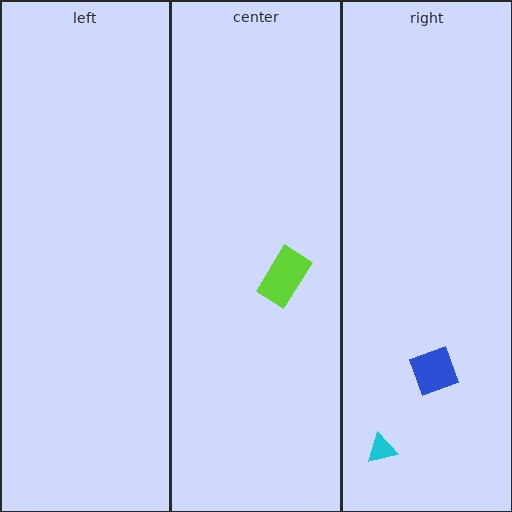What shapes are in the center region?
The lime rectangle.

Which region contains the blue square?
The right region.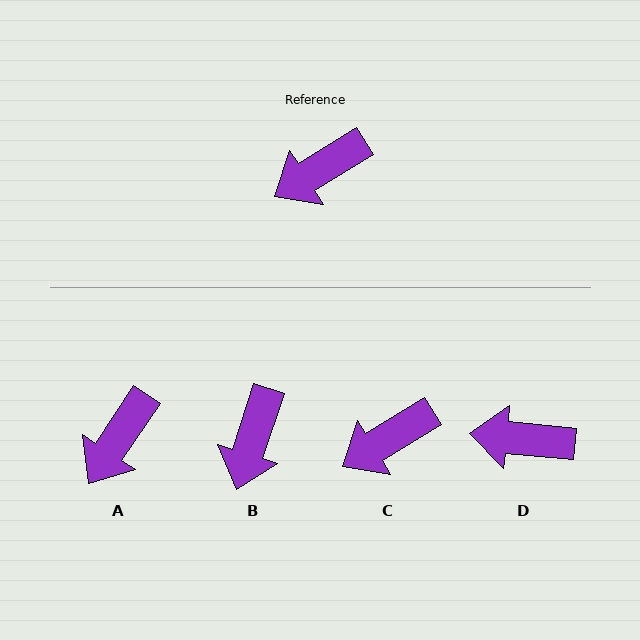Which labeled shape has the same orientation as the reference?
C.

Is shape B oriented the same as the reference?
No, it is off by about 40 degrees.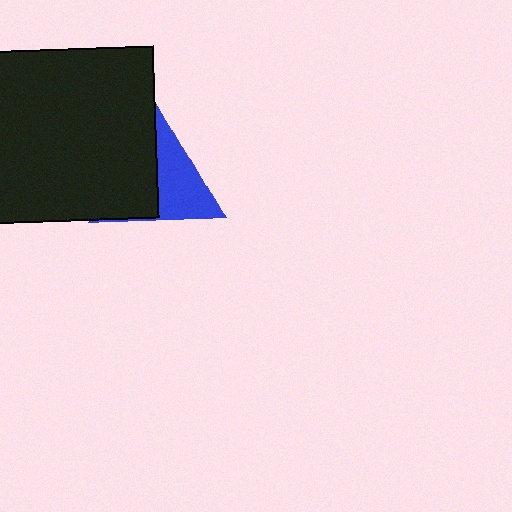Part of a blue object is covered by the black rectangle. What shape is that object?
It is a triangle.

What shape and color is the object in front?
The object in front is a black rectangle.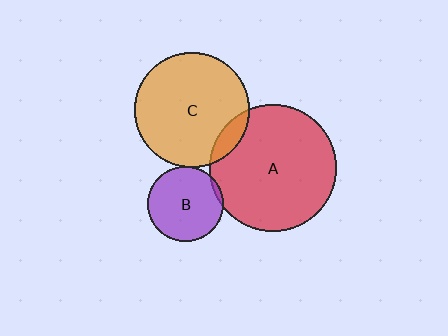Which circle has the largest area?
Circle A (red).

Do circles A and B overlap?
Yes.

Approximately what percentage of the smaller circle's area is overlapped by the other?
Approximately 5%.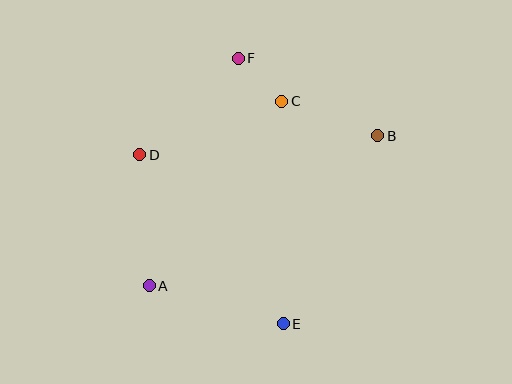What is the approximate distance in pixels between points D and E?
The distance between D and E is approximately 222 pixels.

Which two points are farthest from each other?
Points A and B are farthest from each other.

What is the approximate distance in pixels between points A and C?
The distance between A and C is approximately 227 pixels.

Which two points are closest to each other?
Points C and F are closest to each other.